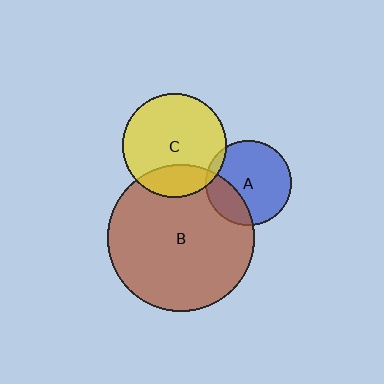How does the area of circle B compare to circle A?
Approximately 3.0 times.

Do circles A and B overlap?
Yes.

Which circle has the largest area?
Circle B (brown).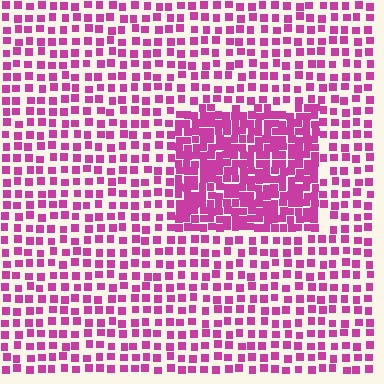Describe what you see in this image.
The image contains small magenta elements arranged at two different densities. A rectangle-shaped region is visible where the elements are more densely packed than the surrounding area.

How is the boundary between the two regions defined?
The boundary is defined by a change in element density (approximately 2.2x ratio). All elements are the same color, size, and shape.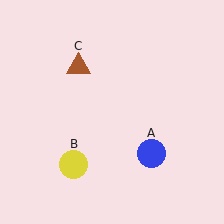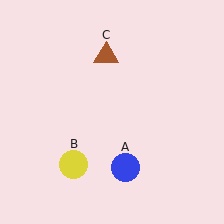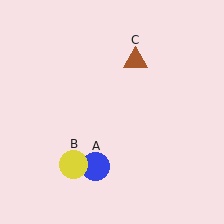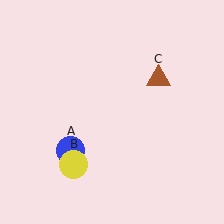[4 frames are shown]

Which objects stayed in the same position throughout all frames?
Yellow circle (object B) remained stationary.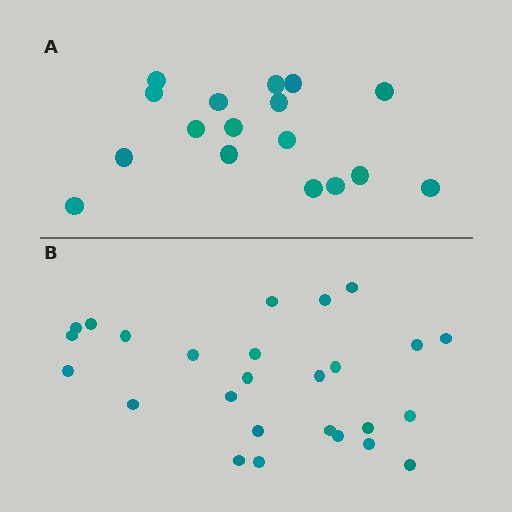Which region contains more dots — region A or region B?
Region B (the bottom region) has more dots.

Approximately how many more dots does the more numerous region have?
Region B has roughly 8 or so more dots than region A.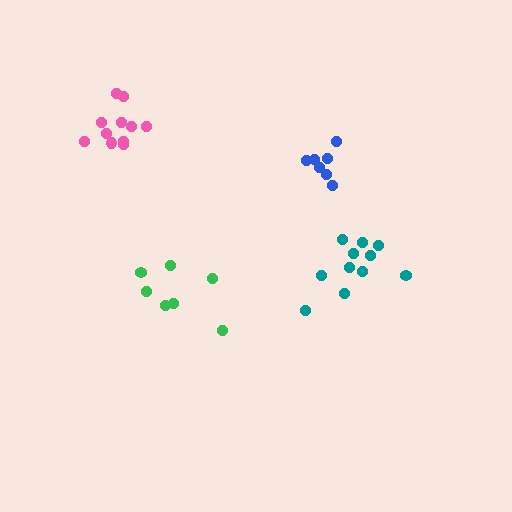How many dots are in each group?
Group 1: 11 dots, Group 2: 7 dots, Group 3: 7 dots, Group 4: 11 dots (36 total).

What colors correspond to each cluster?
The clusters are colored: pink, blue, green, teal.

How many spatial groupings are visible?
There are 4 spatial groupings.